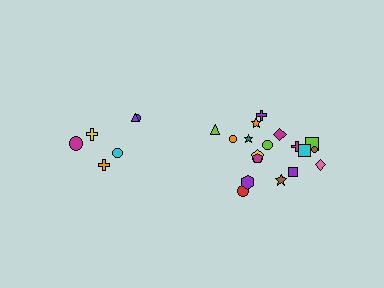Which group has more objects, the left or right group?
The right group.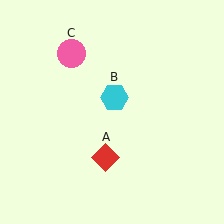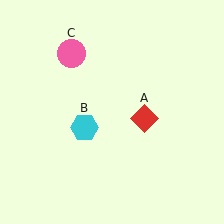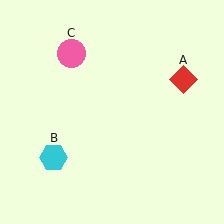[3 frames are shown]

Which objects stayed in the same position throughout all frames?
Pink circle (object C) remained stationary.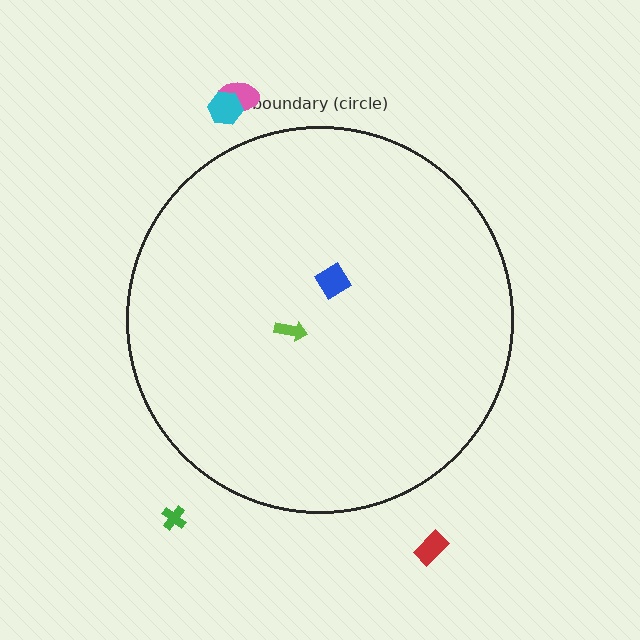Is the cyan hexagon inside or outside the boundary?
Outside.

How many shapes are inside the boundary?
2 inside, 4 outside.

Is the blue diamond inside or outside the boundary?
Inside.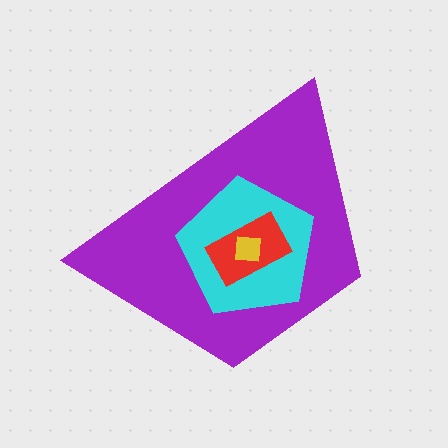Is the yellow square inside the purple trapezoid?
Yes.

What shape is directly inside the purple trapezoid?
The cyan pentagon.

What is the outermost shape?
The purple trapezoid.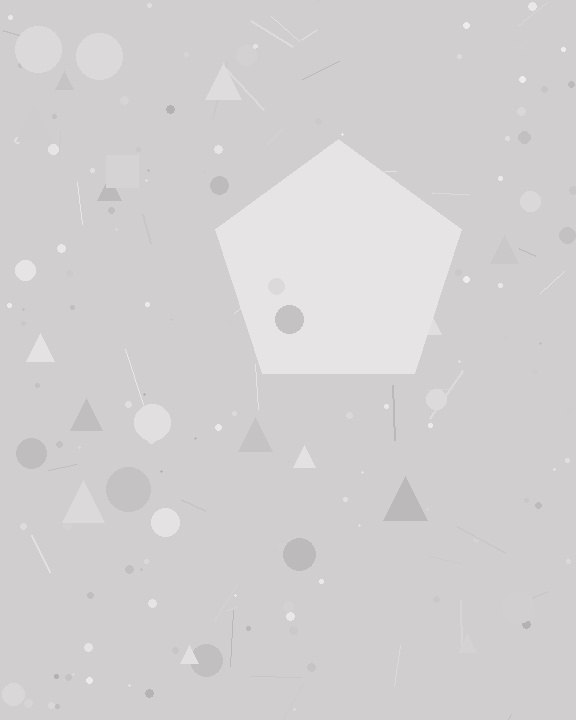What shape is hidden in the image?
A pentagon is hidden in the image.